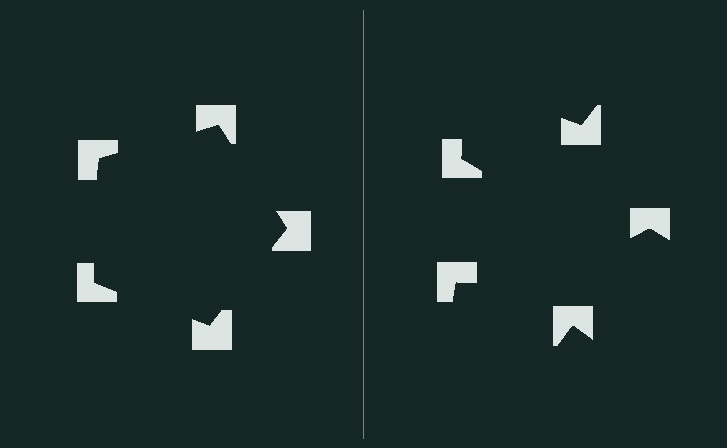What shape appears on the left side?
An illusory pentagon.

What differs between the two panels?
The notched squares are positioned identically on both sides; only the wedge orientations differ. On the left they align to a pentagon; on the right they are misaligned.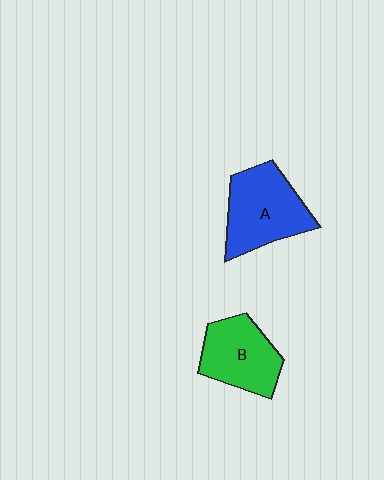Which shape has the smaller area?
Shape B (green).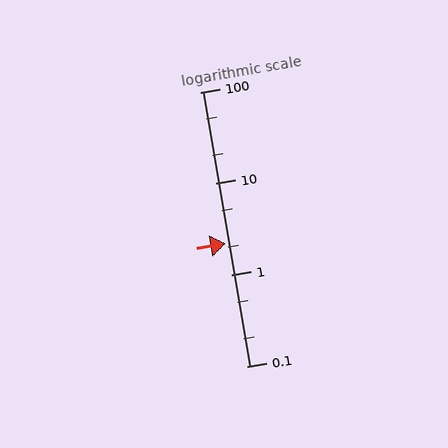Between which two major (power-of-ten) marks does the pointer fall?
The pointer is between 1 and 10.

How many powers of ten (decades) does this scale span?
The scale spans 3 decades, from 0.1 to 100.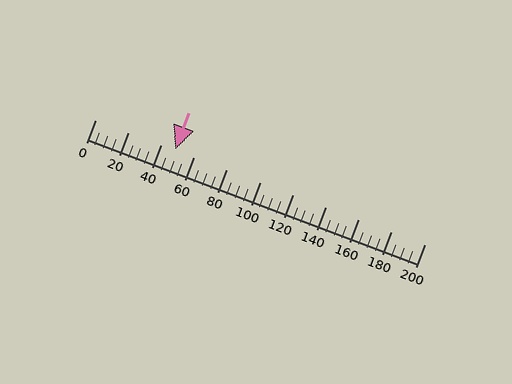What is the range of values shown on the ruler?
The ruler shows values from 0 to 200.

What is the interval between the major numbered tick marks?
The major tick marks are spaced 20 units apart.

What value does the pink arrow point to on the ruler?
The pink arrow points to approximately 49.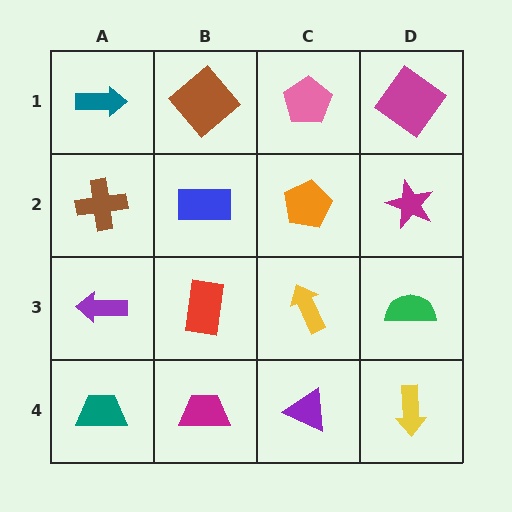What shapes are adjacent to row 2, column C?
A pink pentagon (row 1, column C), a yellow arrow (row 3, column C), a blue rectangle (row 2, column B), a magenta star (row 2, column D).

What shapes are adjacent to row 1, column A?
A brown cross (row 2, column A), a brown diamond (row 1, column B).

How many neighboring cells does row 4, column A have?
2.